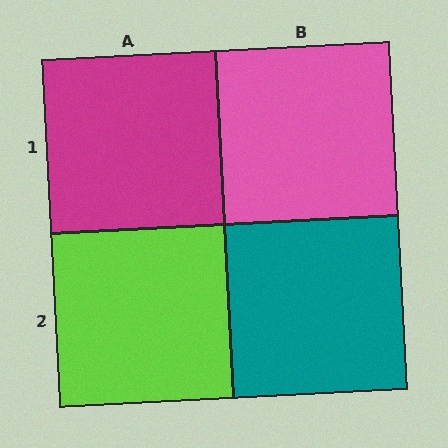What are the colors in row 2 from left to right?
Lime, teal.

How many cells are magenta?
1 cell is magenta.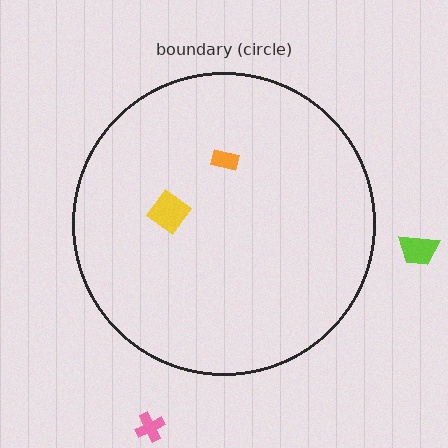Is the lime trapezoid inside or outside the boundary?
Outside.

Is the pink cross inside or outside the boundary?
Outside.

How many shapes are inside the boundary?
2 inside, 2 outside.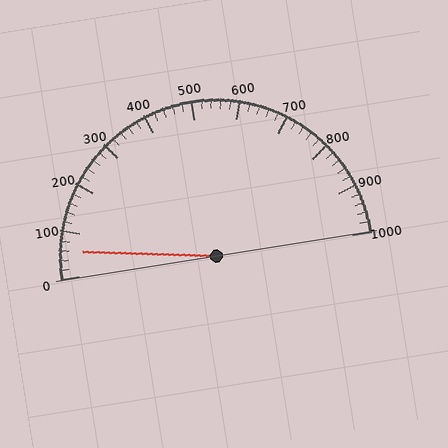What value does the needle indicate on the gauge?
The needle indicates approximately 60.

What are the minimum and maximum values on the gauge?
The gauge ranges from 0 to 1000.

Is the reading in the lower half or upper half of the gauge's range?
The reading is in the lower half of the range (0 to 1000).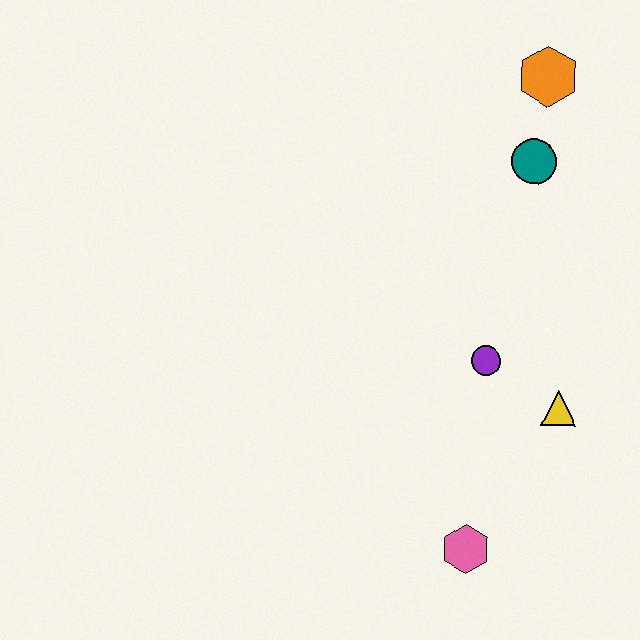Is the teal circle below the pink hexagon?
No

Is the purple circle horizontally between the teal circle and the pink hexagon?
Yes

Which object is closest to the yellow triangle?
The purple circle is closest to the yellow triangle.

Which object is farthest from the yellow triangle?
The orange hexagon is farthest from the yellow triangle.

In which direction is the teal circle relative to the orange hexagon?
The teal circle is below the orange hexagon.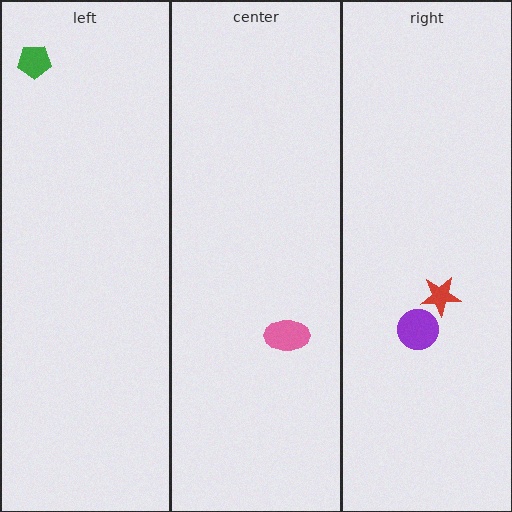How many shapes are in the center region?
1.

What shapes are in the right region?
The purple circle, the red star.